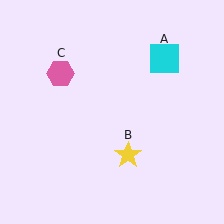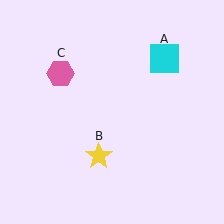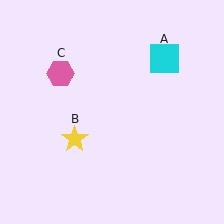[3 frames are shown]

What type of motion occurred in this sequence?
The yellow star (object B) rotated clockwise around the center of the scene.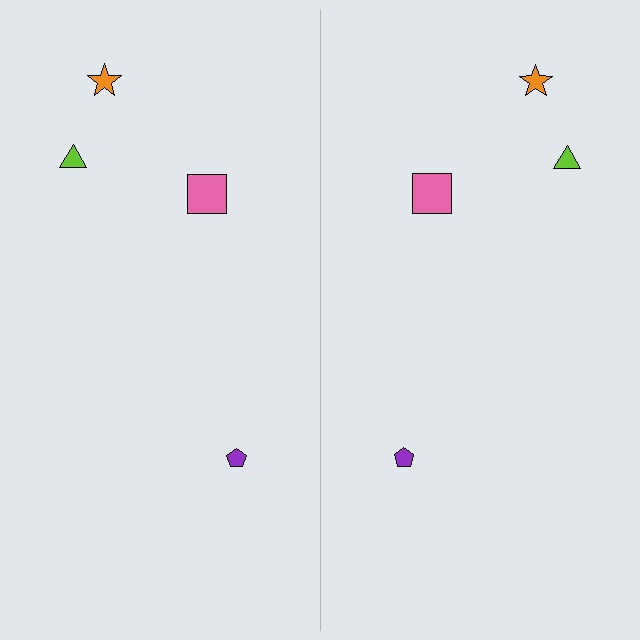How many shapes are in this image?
There are 8 shapes in this image.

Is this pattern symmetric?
Yes, this pattern has bilateral (reflection) symmetry.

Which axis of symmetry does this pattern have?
The pattern has a vertical axis of symmetry running through the center of the image.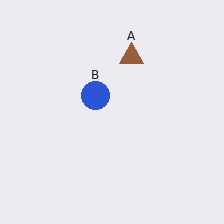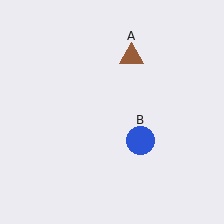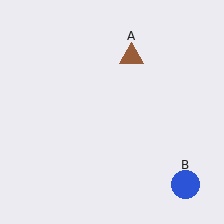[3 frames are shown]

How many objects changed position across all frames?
1 object changed position: blue circle (object B).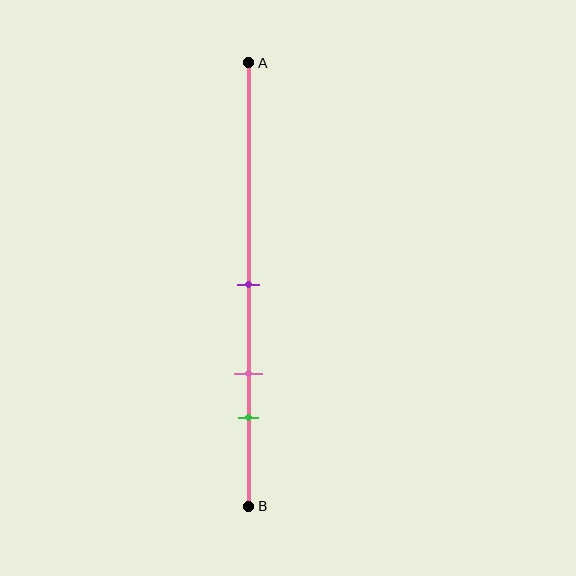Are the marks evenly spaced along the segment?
Yes, the marks are approximately evenly spaced.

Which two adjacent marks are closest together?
The pink and green marks are the closest adjacent pair.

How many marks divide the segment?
There are 3 marks dividing the segment.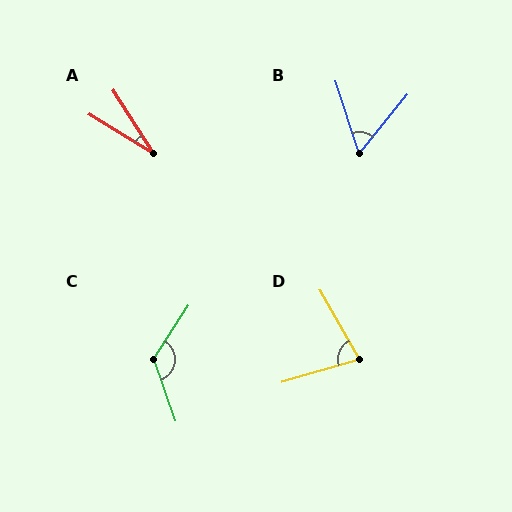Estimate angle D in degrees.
Approximately 76 degrees.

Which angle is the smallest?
A, at approximately 26 degrees.